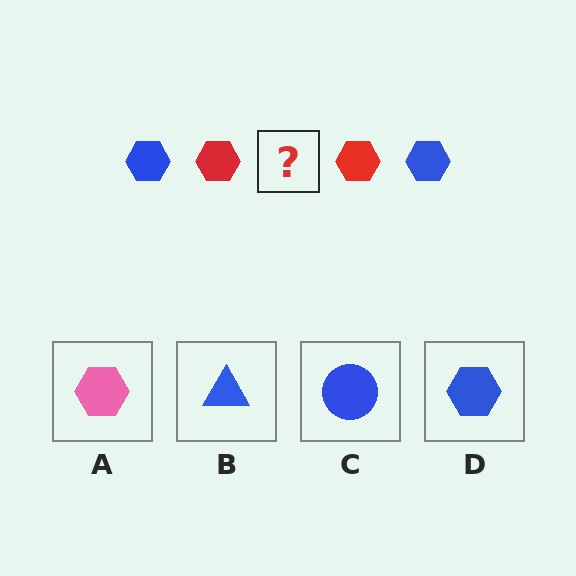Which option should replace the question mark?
Option D.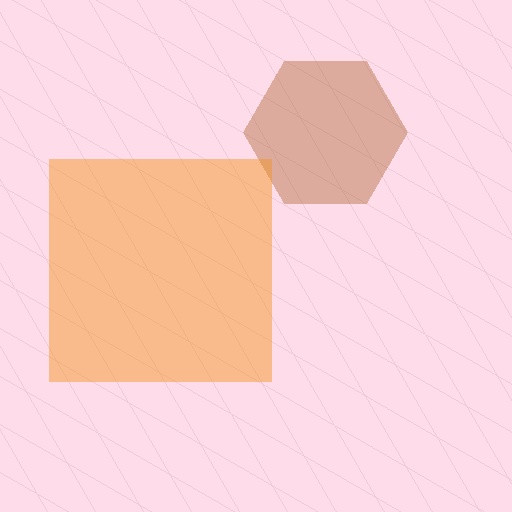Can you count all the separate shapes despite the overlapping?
Yes, there are 2 separate shapes.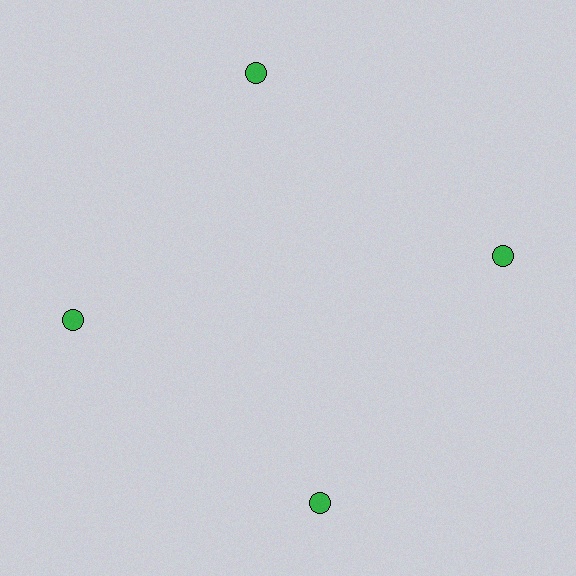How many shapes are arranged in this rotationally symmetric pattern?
There are 4 shapes, arranged in 4 groups of 1.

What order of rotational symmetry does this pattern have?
This pattern has 4-fold rotational symmetry.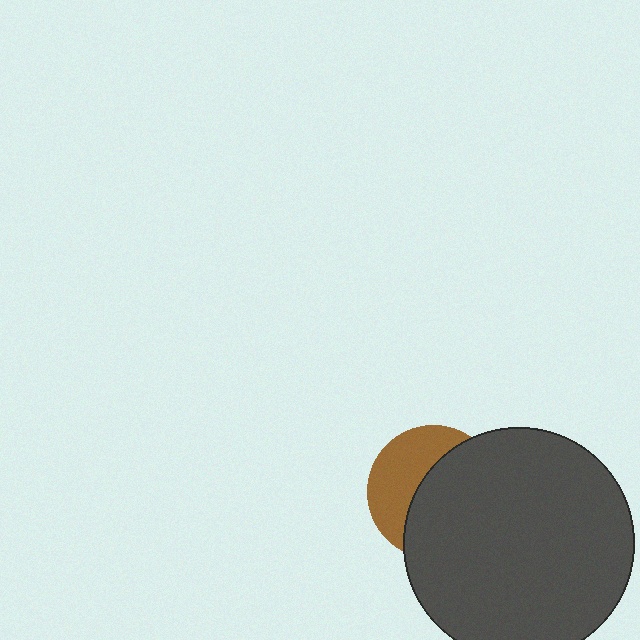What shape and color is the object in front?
The object in front is a dark gray circle.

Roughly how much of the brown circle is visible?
A small part of it is visible (roughly 41%).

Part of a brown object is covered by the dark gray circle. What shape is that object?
It is a circle.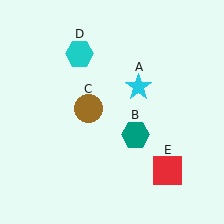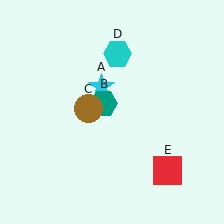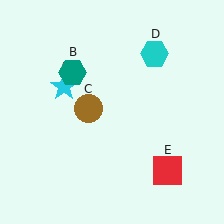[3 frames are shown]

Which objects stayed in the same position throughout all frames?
Brown circle (object C) and red square (object E) remained stationary.